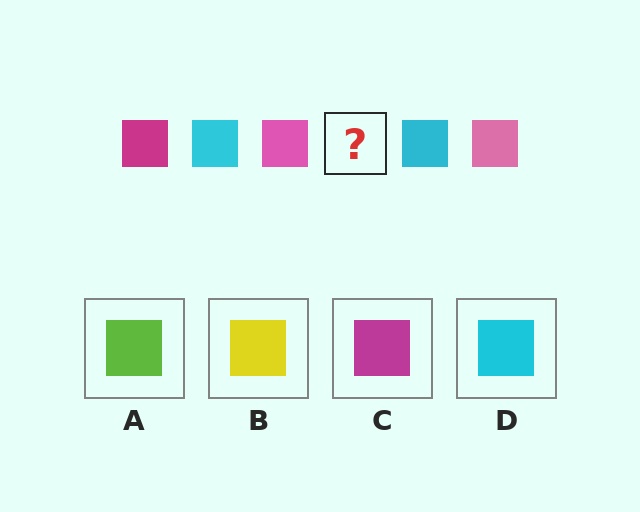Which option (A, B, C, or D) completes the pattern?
C.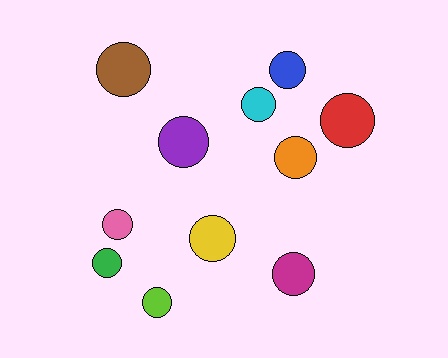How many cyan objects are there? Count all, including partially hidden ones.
There is 1 cyan object.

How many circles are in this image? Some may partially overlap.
There are 11 circles.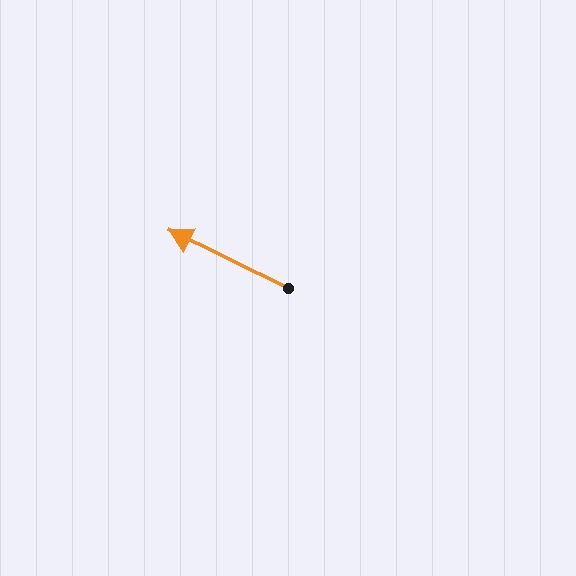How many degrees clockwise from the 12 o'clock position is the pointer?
Approximately 296 degrees.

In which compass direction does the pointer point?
Northwest.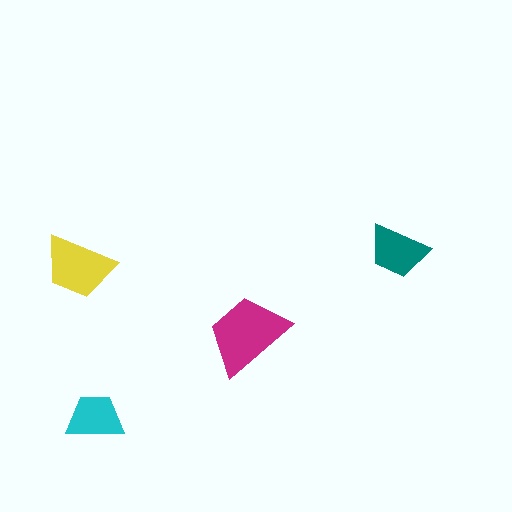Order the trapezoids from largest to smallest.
the magenta one, the yellow one, the teal one, the cyan one.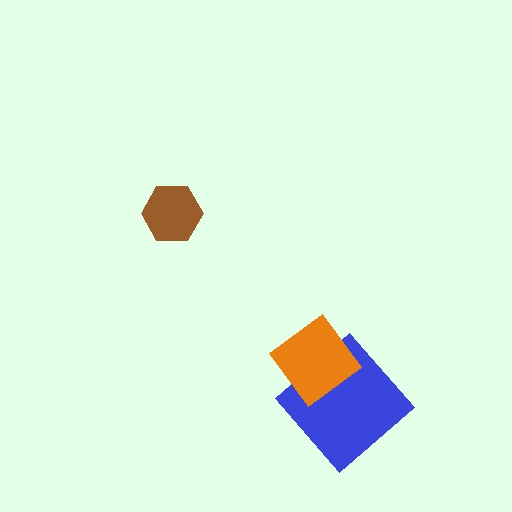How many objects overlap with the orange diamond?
1 object overlaps with the orange diamond.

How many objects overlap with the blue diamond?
1 object overlaps with the blue diamond.